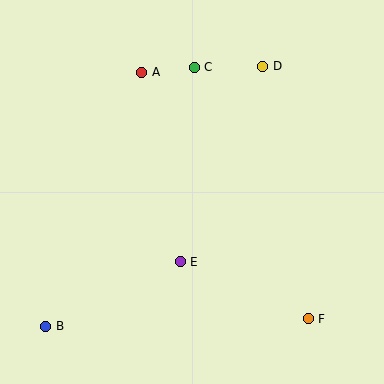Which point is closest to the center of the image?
Point E at (180, 262) is closest to the center.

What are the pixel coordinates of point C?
Point C is at (194, 67).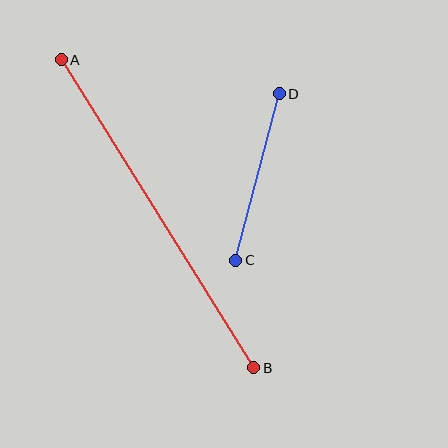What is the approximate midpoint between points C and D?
The midpoint is at approximately (258, 177) pixels.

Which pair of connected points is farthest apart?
Points A and B are farthest apart.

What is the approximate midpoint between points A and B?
The midpoint is at approximately (158, 214) pixels.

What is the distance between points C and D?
The distance is approximately 172 pixels.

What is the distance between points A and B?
The distance is approximately 363 pixels.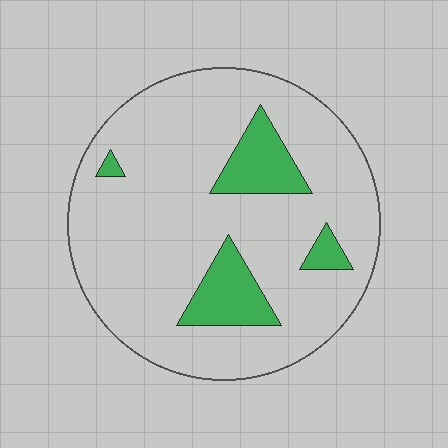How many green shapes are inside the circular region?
4.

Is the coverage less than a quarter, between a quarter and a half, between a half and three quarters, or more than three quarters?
Less than a quarter.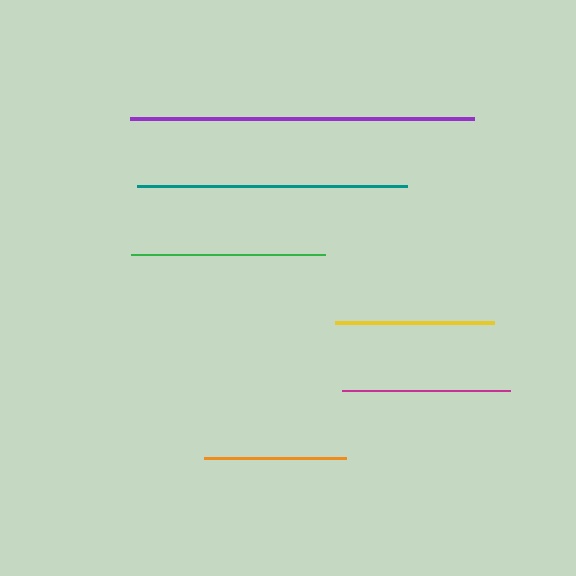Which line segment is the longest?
The purple line is the longest at approximately 344 pixels.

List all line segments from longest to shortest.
From longest to shortest: purple, teal, green, magenta, yellow, orange.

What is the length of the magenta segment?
The magenta segment is approximately 168 pixels long.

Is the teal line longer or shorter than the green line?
The teal line is longer than the green line.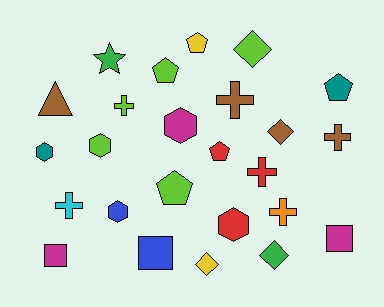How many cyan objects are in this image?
There is 1 cyan object.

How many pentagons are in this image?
There are 5 pentagons.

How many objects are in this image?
There are 25 objects.